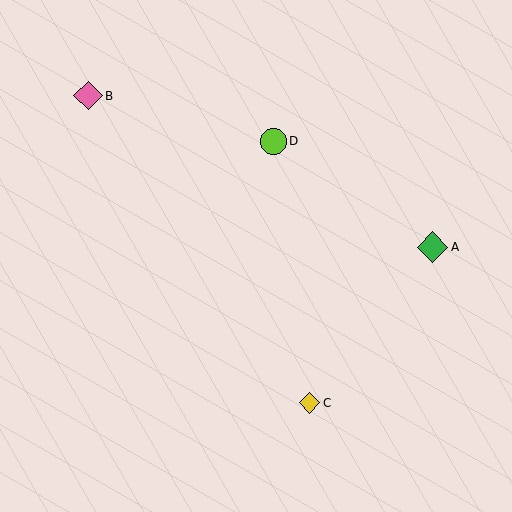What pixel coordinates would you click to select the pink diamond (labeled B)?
Click at (88, 96) to select the pink diamond B.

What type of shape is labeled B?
Shape B is a pink diamond.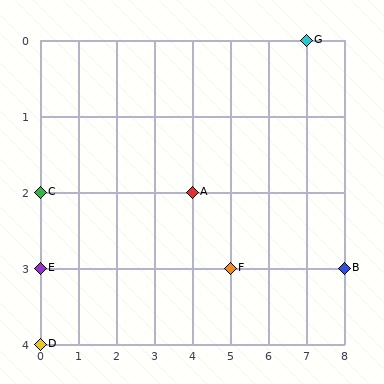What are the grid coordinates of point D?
Point D is at grid coordinates (0, 4).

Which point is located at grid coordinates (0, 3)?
Point E is at (0, 3).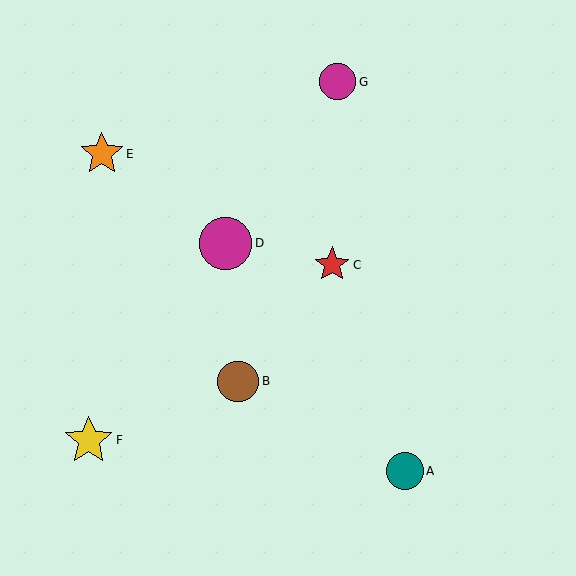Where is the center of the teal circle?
The center of the teal circle is at (405, 471).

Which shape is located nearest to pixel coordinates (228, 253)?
The magenta circle (labeled D) at (226, 243) is nearest to that location.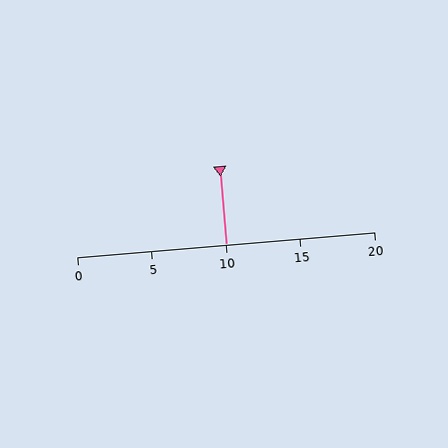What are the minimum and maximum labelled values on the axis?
The axis runs from 0 to 20.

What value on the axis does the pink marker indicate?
The marker indicates approximately 10.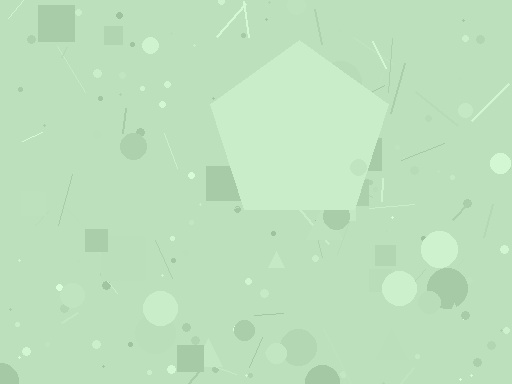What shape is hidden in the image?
A pentagon is hidden in the image.